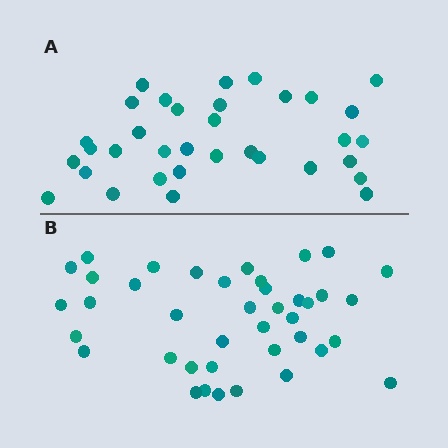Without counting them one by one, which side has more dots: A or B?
Region B (the bottom region) has more dots.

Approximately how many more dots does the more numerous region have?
Region B has about 6 more dots than region A.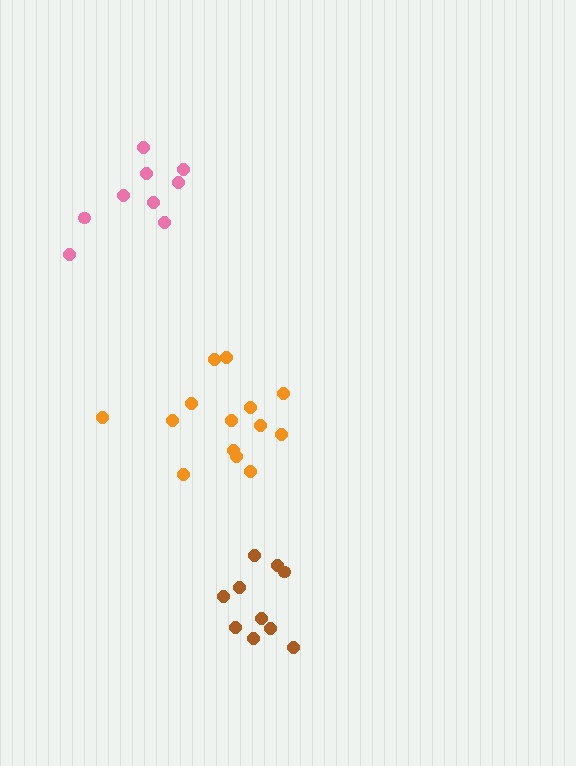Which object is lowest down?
The brown cluster is bottommost.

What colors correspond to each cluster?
The clusters are colored: brown, pink, orange.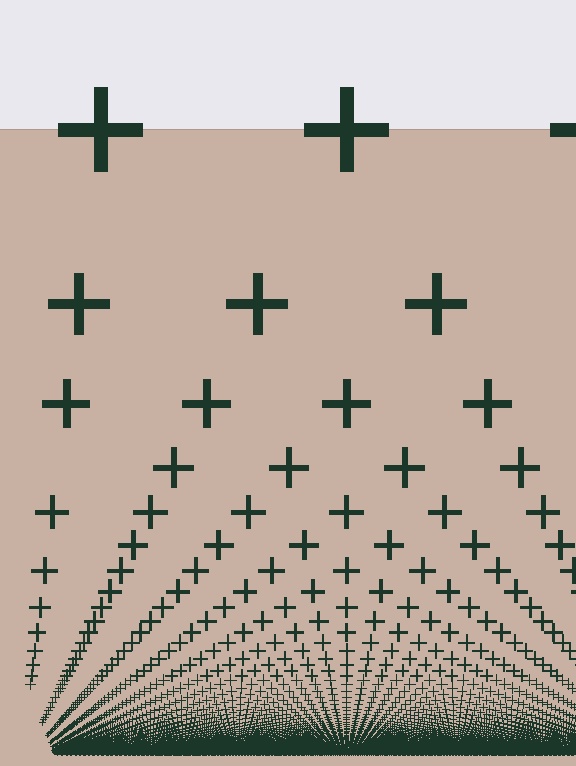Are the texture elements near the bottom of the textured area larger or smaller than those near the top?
Smaller. The gradient is inverted — elements near the bottom are smaller and denser.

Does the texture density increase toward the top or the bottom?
Density increases toward the bottom.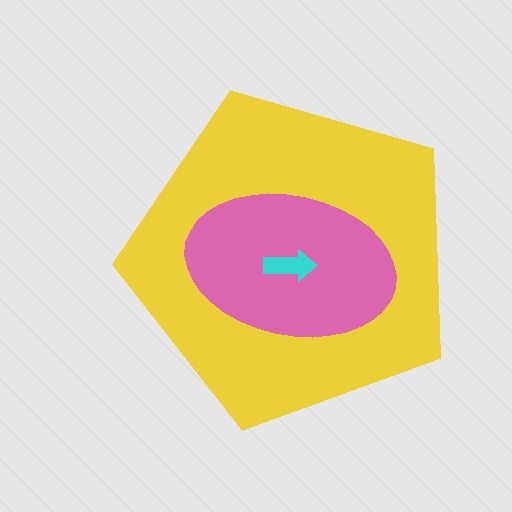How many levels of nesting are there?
3.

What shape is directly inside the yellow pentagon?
The pink ellipse.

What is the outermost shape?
The yellow pentagon.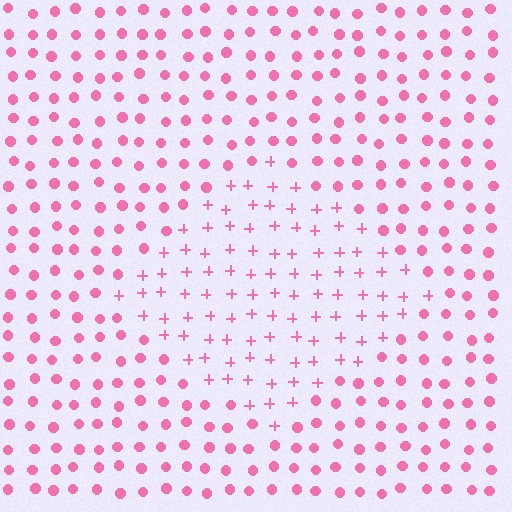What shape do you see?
I see a diamond.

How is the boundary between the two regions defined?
The boundary is defined by a change in element shape: plus signs inside vs. circles outside. All elements share the same color and spacing.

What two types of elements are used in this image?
The image uses plus signs inside the diamond region and circles outside it.